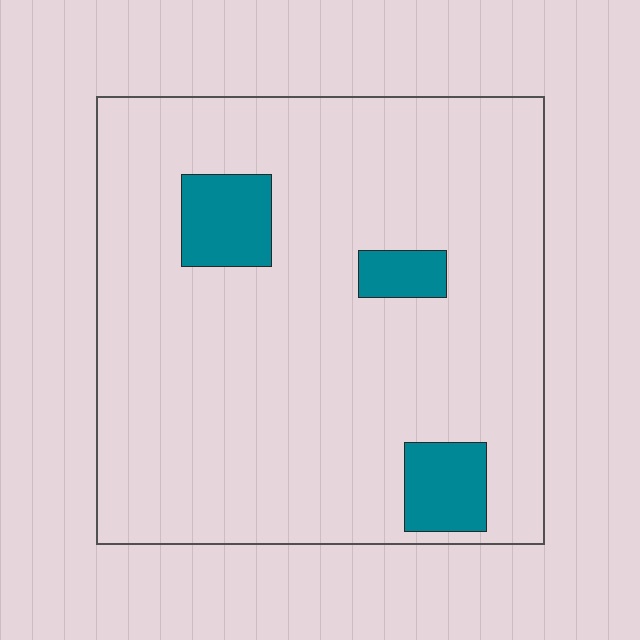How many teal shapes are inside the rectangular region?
3.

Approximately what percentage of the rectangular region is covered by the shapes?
Approximately 10%.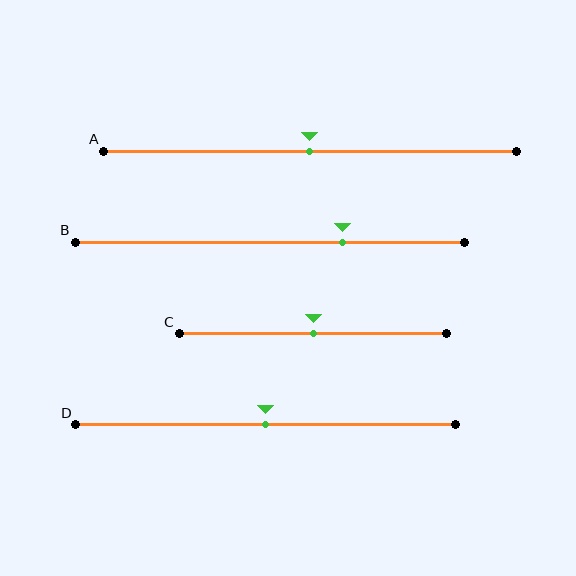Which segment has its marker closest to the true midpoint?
Segment A has its marker closest to the true midpoint.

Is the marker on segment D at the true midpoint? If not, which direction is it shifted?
Yes, the marker on segment D is at the true midpoint.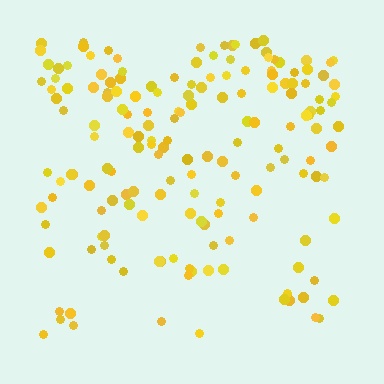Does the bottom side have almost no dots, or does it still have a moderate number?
Still a moderate number, just noticeably fewer than the top.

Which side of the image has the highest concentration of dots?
The top.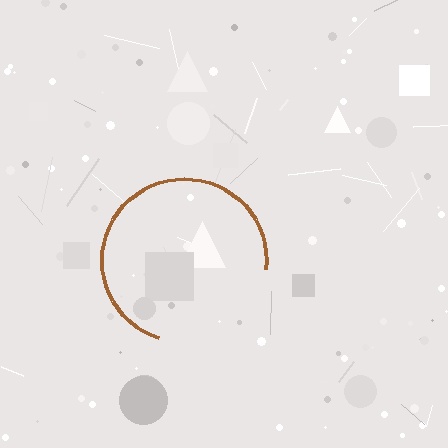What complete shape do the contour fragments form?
The contour fragments form a circle.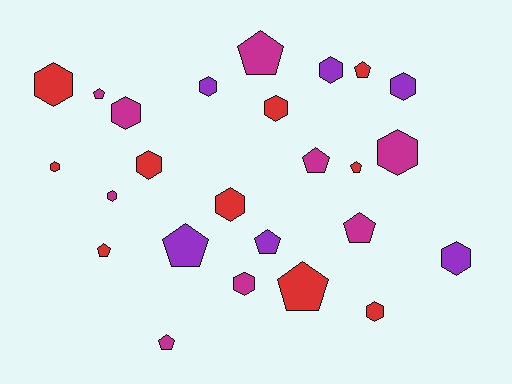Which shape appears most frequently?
Hexagon, with 14 objects.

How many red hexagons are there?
There are 6 red hexagons.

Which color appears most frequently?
Red, with 10 objects.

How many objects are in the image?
There are 25 objects.